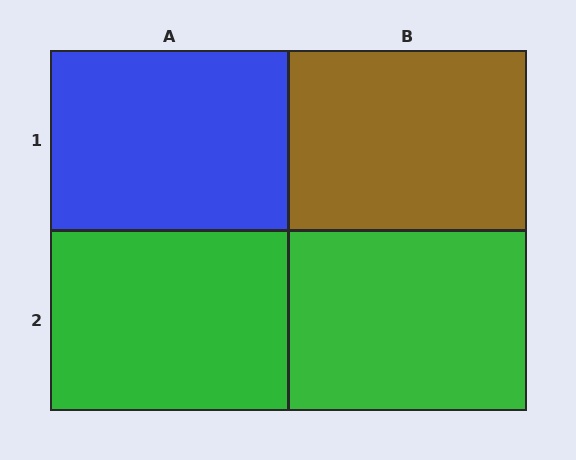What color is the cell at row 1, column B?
Brown.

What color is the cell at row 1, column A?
Blue.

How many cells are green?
2 cells are green.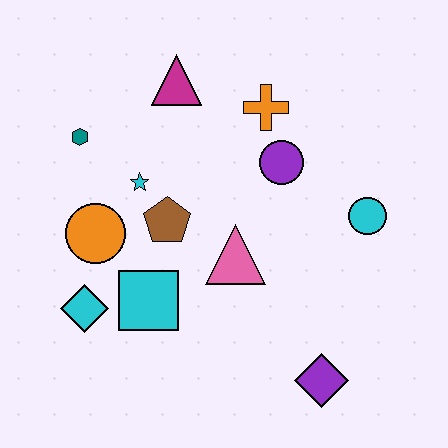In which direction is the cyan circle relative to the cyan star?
The cyan circle is to the right of the cyan star.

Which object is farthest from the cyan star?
The purple diamond is farthest from the cyan star.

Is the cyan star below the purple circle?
Yes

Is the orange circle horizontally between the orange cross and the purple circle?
No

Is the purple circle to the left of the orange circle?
No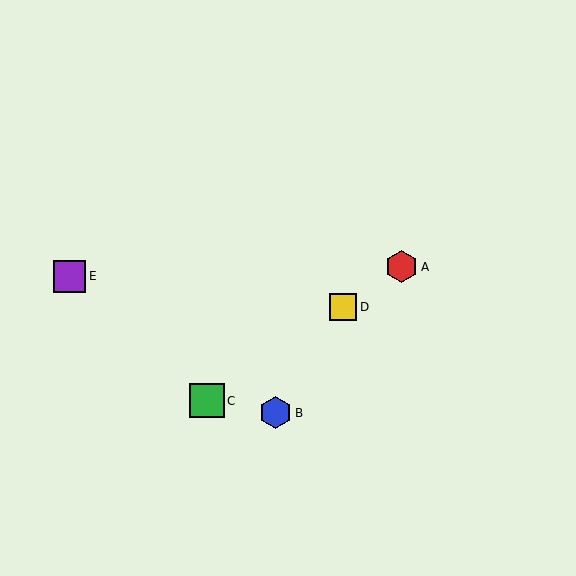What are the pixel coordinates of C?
Object C is at (207, 401).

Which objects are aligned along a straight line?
Objects A, C, D are aligned along a straight line.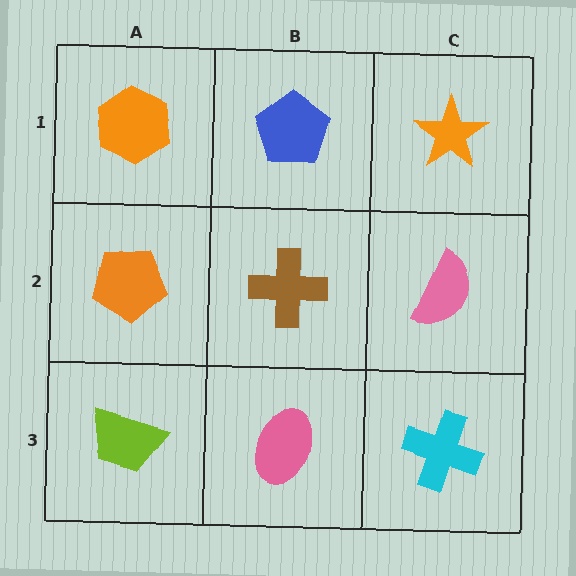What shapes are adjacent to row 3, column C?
A pink semicircle (row 2, column C), a pink ellipse (row 3, column B).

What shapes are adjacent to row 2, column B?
A blue pentagon (row 1, column B), a pink ellipse (row 3, column B), an orange pentagon (row 2, column A), a pink semicircle (row 2, column C).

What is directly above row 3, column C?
A pink semicircle.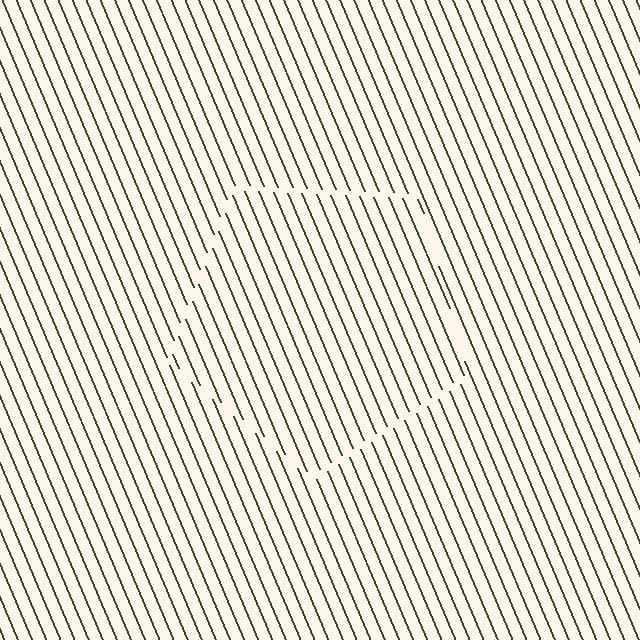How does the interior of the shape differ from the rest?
The interior of the shape contains the same grating, shifted by half a period — the contour is defined by the phase discontinuity where line-ends from the inner and outer gratings abut.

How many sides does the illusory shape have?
5 sides — the line-ends trace a pentagon.